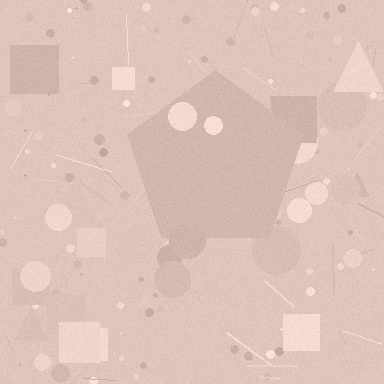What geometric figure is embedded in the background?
A pentagon is embedded in the background.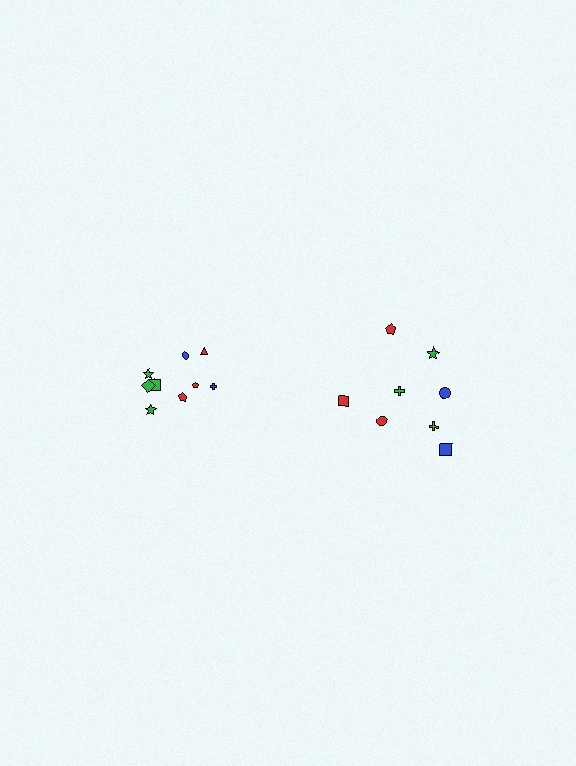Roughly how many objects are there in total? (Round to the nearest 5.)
Roughly 20 objects in total.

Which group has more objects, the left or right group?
The left group.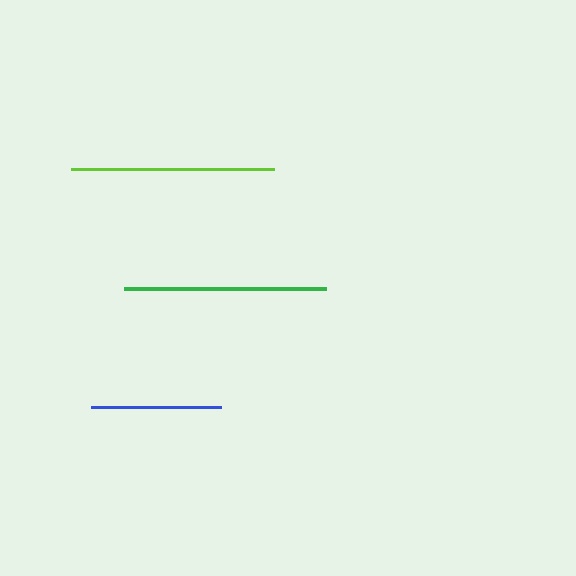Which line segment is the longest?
The lime line is the longest at approximately 203 pixels.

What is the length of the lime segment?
The lime segment is approximately 203 pixels long.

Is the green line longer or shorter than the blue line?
The green line is longer than the blue line.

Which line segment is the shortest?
The blue line is the shortest at approximately 130 pixels.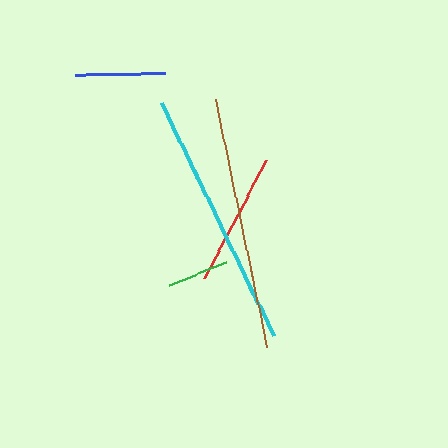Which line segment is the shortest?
The green line is the shortest at approximately 61 pixels.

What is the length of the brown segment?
The brown segment is approximately 253 pixels long.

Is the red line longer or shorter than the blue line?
The red line is longer than the blue line.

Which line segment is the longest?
The cyan line is the longest at approximately 259 pixels.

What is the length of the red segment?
The red segment is approximately 133 pixels long.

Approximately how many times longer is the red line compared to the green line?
The red line is approximately 2.2 times the length of the green line.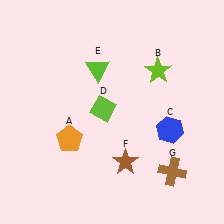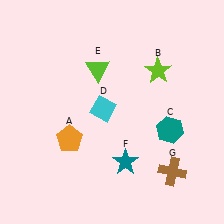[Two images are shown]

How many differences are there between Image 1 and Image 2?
There are 3 differences between the two images.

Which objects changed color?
C changed from blue to teal. D changed from lime to cyan. F changed from brown to teal.